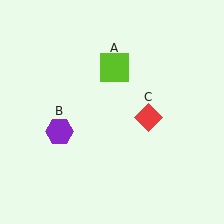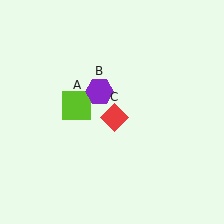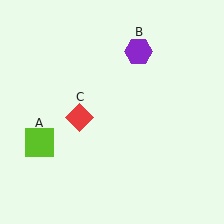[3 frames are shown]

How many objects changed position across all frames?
3 objects changed position: lime square (object A), purple hexagon (object B), red diamond (object C).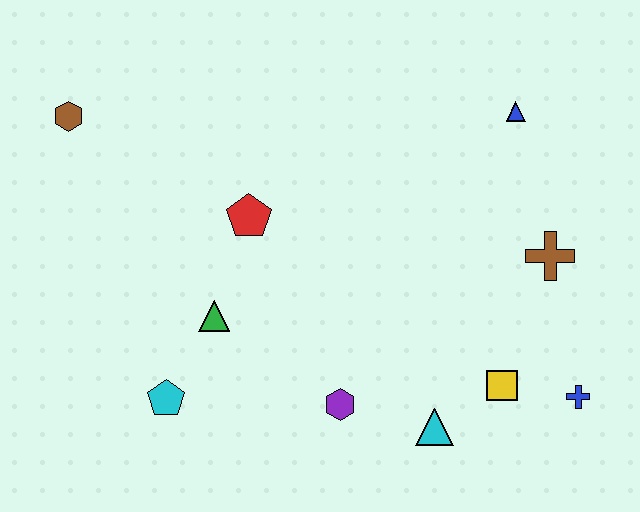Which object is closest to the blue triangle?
The brown cross is closest to the blue triangle.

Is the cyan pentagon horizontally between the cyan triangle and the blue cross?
No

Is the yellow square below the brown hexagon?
Yes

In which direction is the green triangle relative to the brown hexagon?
The green triangle is below the brown hexagon.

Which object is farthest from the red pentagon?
The blue cross is farthest from the red pentagon.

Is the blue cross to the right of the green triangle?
Yes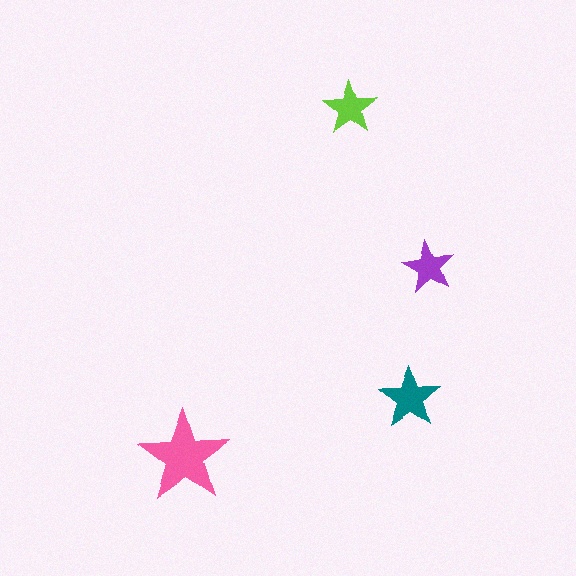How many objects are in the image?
There are 4 objects in the image.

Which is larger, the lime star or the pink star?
The pink one.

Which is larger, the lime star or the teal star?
The teal one.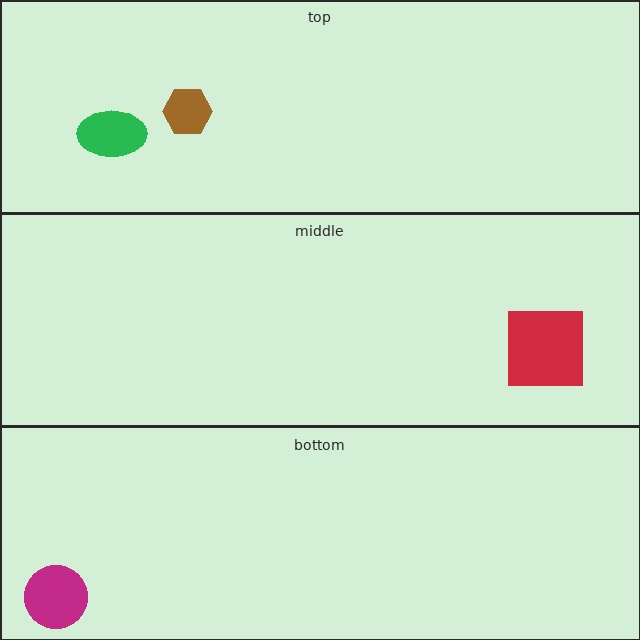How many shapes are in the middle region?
1.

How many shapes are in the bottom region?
1.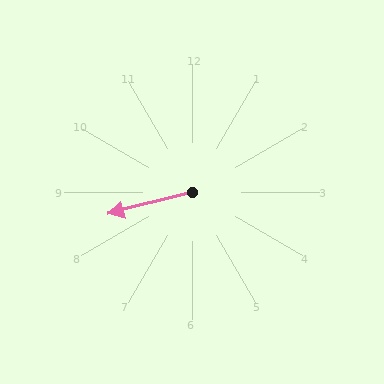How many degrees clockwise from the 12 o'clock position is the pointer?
Approximately 256 degrees.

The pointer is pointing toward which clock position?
Roughly 9 o'clock.